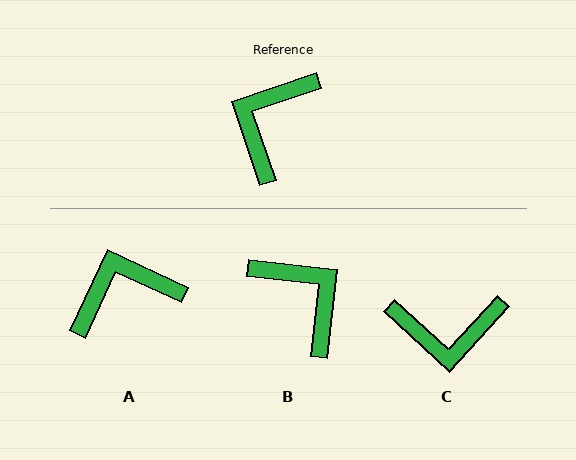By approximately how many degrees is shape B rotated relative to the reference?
Approximately 115 degrees clockwise.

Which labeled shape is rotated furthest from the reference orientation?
C, about 119 degrees away.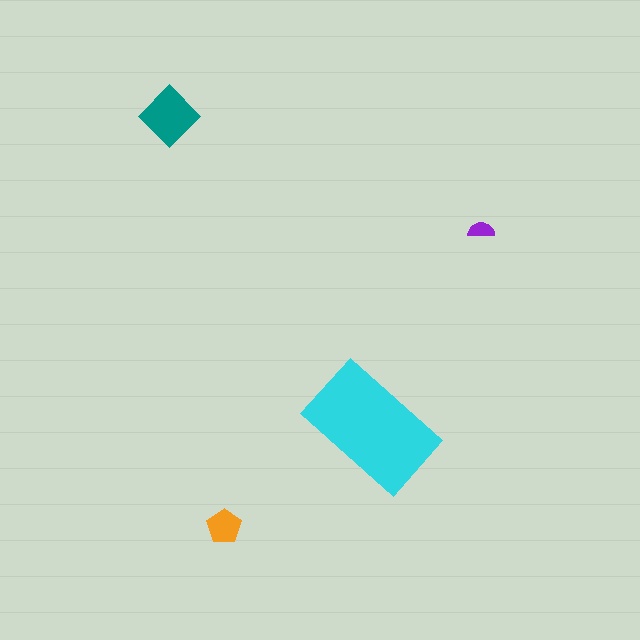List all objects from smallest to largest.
The purple semicircle, the orange pentagon, the teal diamond, the cyan rectangle.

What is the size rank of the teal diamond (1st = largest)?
2nd.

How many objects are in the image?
There are 4 objects in the image.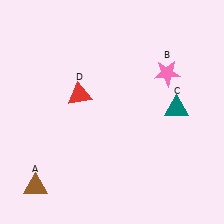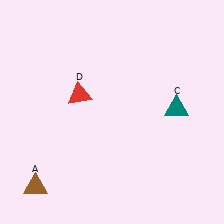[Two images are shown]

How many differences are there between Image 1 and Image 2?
There is 1 difference between the two images.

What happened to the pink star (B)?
The pink star (B) was removed in Image 2. It was in the top-right area of Image 1.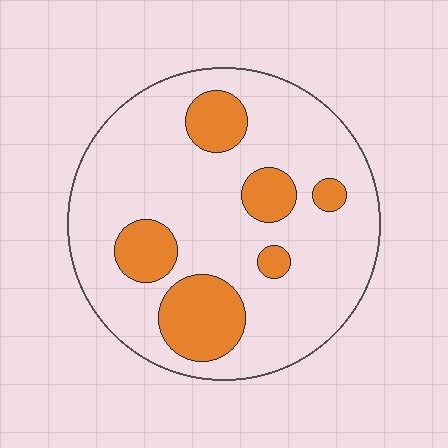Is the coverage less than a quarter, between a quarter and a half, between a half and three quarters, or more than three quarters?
Less than a quarter.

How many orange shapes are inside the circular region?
6.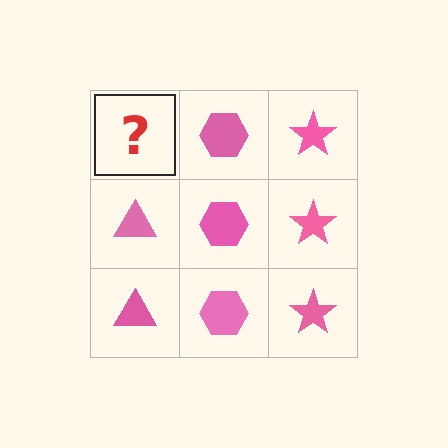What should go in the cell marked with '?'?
The missing cell should contain a pink triangle.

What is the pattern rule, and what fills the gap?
The rule is that each column has a consistent shape. The gap should be filled with a pink triangle.